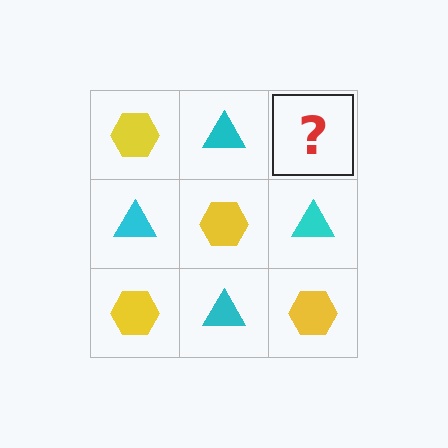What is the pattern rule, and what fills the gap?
The rule is that it alternates yellow hexagon and cyan triangle in a checkerboard pattern. The gap should be filled with a yellow hexagon.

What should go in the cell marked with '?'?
The missing cell should contain a yellow hexagon.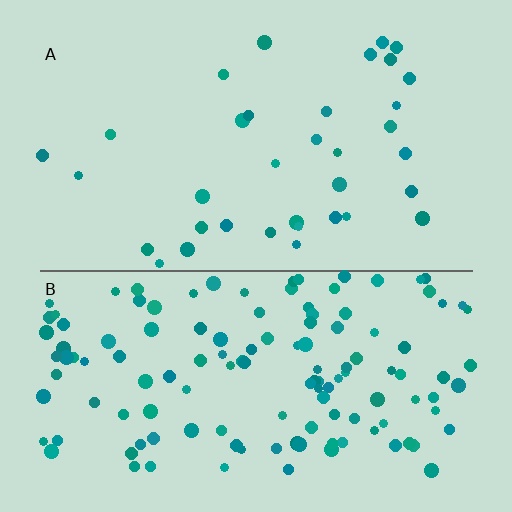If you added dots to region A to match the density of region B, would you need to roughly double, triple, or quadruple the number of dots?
Approximately quadruple.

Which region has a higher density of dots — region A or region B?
B (the bottom).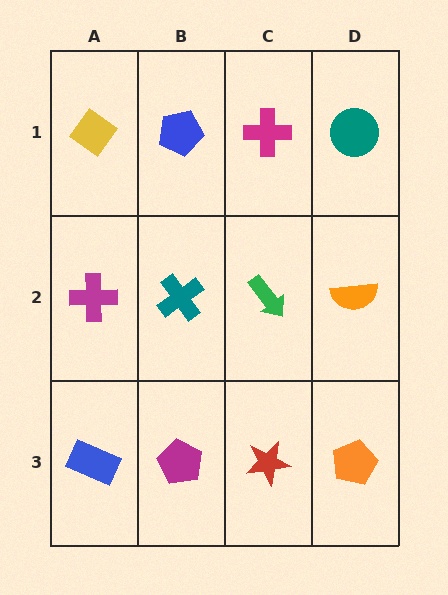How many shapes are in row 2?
4 shapes.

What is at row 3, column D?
An orange pentagon.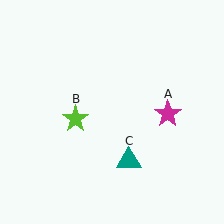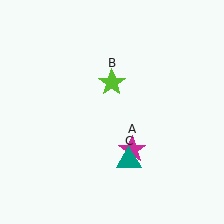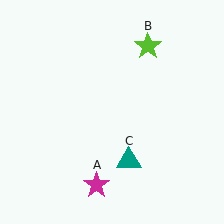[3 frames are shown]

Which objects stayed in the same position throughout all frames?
Teal triangle (object C) remained stationary.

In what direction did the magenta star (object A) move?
The magenta star (object A) moved down and to the left.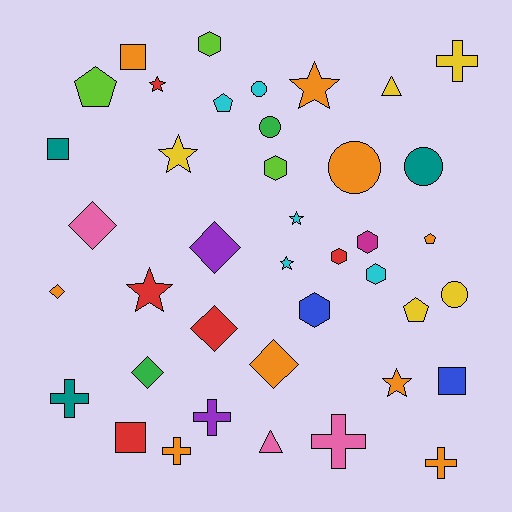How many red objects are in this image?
There are 5 red objects.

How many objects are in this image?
There are 40 objects.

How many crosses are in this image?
There are 6 crosses.